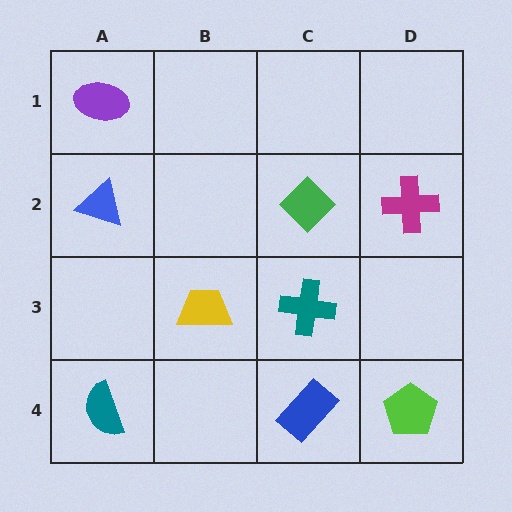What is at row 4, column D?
A lime pentagon.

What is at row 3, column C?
A teal cross.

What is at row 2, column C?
A green diamond.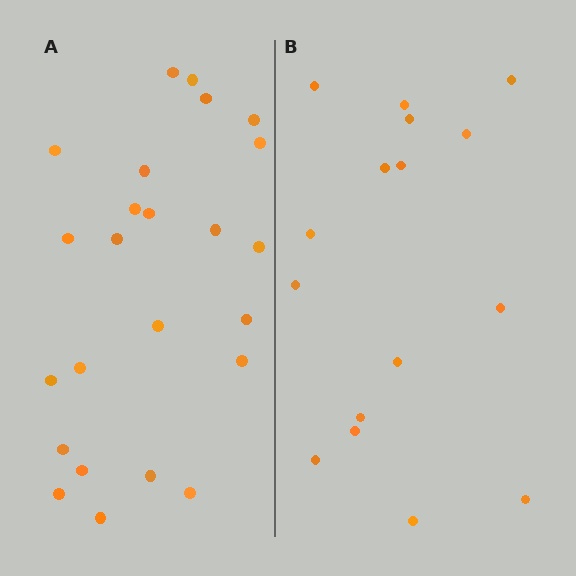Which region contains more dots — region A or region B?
Region A (the left region) has more dots.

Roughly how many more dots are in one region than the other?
Region A has roughly 8 or so more dots than region B.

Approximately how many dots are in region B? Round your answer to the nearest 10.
About 20 dots. (The exact count is 16, which rounds to 20.)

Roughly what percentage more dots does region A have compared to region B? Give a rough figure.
About 50% more.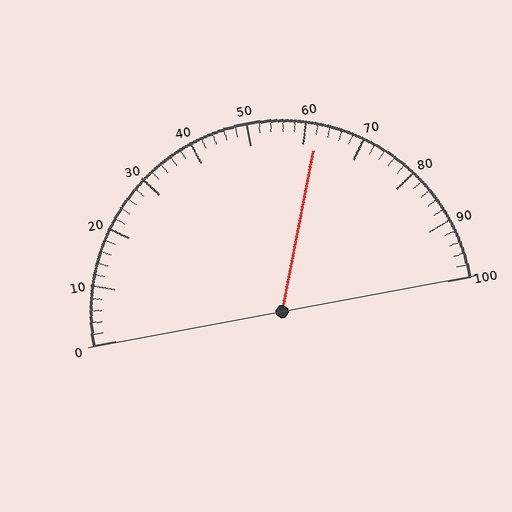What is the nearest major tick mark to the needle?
The nearest major tick mark is 60.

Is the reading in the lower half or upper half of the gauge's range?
The reading is in the upper half of the range (0 to 100).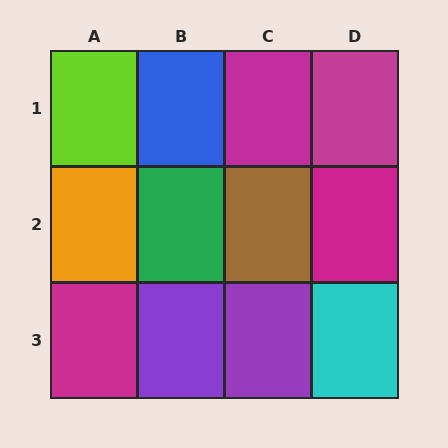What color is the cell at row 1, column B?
Blue.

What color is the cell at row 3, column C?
Purple.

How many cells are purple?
2 cells are purple.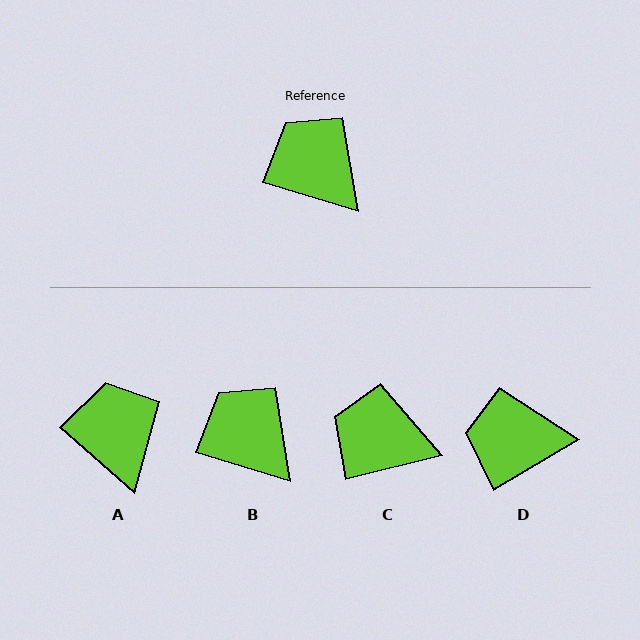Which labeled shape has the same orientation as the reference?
B.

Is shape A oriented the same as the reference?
No, it is off by about 25 degrees.